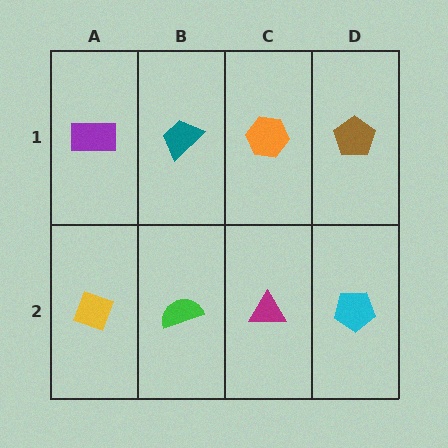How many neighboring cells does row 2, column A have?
2.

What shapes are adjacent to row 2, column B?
A teal trapezoid (row 1, column B), a yellow diamond (row 2, column A), a magenta triangle (row 2, column C).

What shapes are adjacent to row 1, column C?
A magenta triangle (row 2, column C), a teal trapezoid (row 1, column B), a brown pentagon (row 1, column D).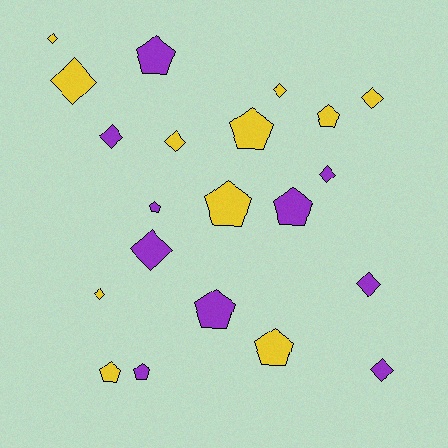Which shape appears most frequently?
Diamond, with 11 objects.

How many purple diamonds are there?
There are 5 purple diamonds.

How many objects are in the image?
There are 21 objects.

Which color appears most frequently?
Yellow, with 11 objects.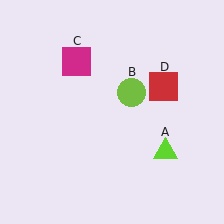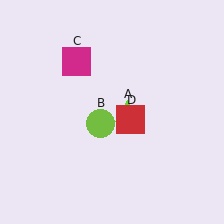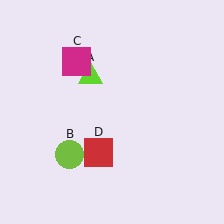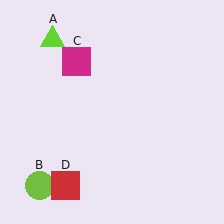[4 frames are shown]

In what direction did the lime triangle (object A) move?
The lime triangle (object A) moved up and to the left.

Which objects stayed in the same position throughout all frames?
Magenta square (object C) remained stationary.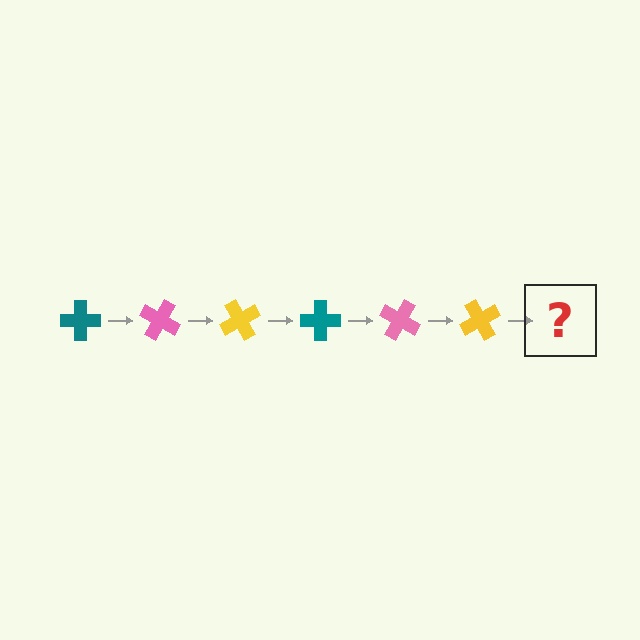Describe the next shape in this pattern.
It should be a teal cross, rotated 180 degrees from the start.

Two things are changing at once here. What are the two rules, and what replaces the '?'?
The two rules are that it rotates 30 degrees each step and the color cycles through teal, pink, and yellow. The '?' should be a teal cross, rotated 180 degrees from the start.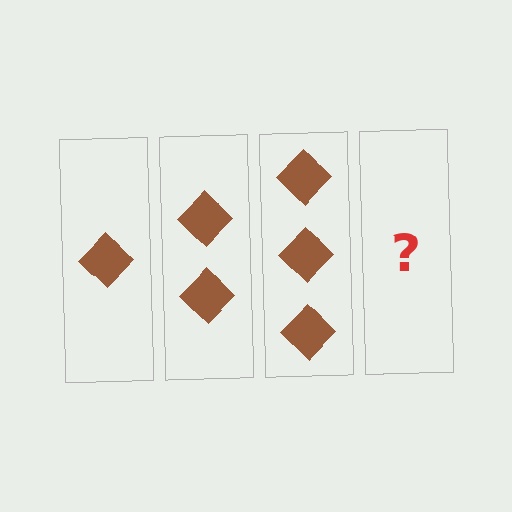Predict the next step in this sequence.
The next step is 4 diamonds.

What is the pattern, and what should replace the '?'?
The pattern is that each step adds one more diamond. The '?' should be 4 diamonds.